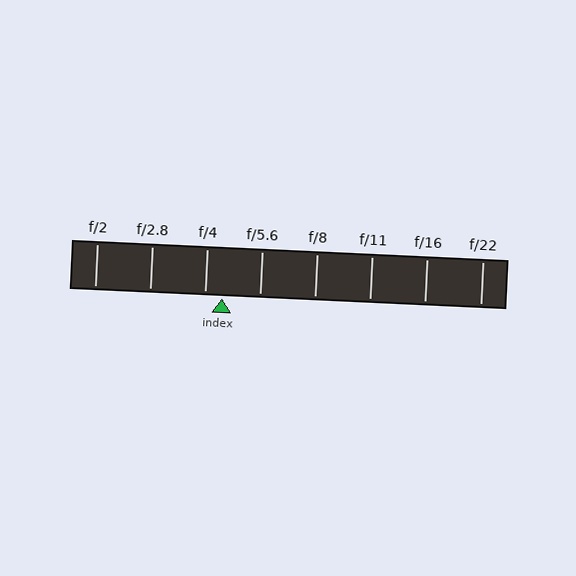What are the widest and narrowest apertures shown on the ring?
The widest aperture shown is f/2 and the narrowest is f/22.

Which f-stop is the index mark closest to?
The index mark is closest to f/4.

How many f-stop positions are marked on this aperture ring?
There are 8 f-stop positions marked.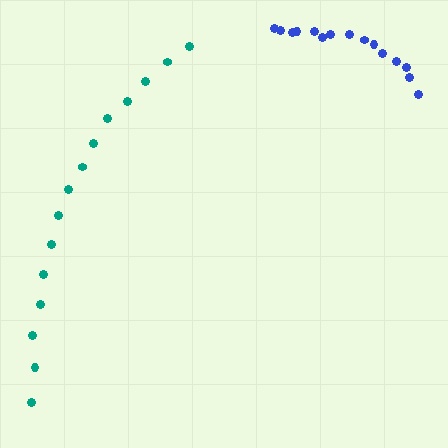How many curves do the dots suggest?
There are 2 distinct paths.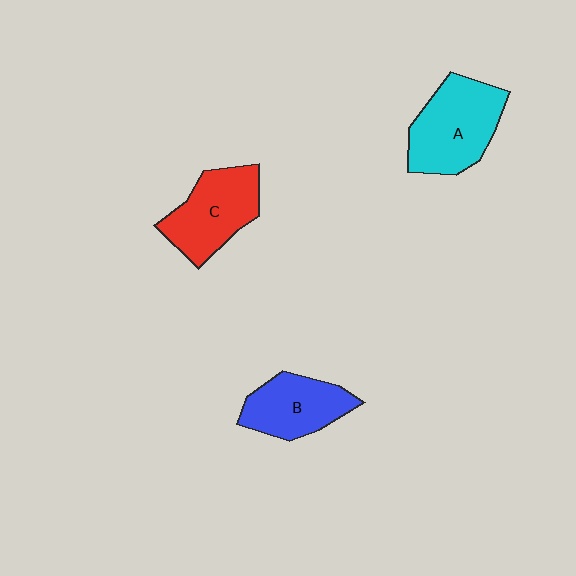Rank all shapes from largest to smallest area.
From largest to smallest: A (cyan), C (red), B (blue).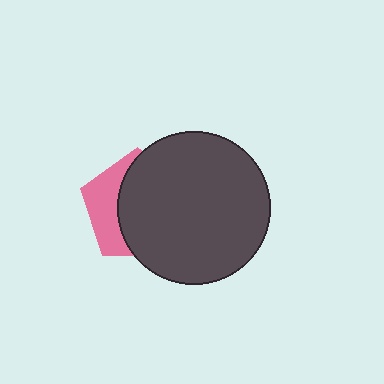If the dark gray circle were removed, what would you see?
You would see the complete pink pentagon.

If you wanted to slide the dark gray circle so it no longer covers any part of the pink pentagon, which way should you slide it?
Slide it right — that is the most direct way to separate the two shapes.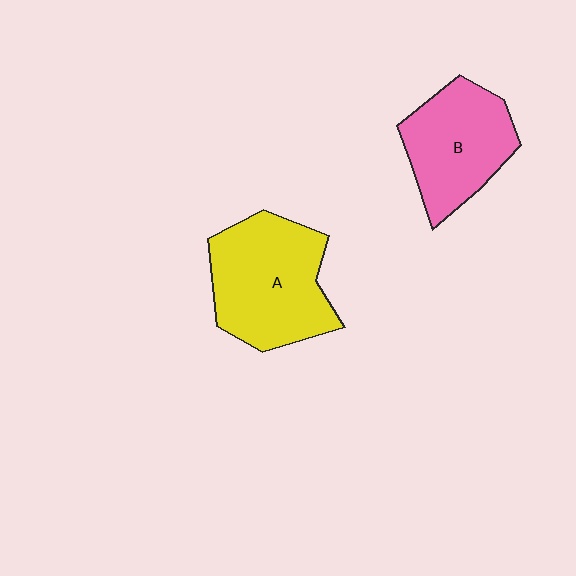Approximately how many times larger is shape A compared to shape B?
Approximately 1.2 times.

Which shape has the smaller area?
Shape B (pink).